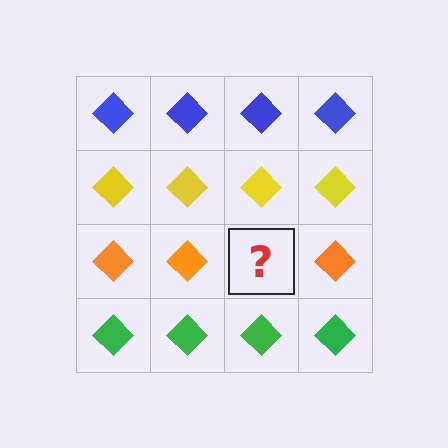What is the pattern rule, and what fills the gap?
The rule is that each row has a consistent color. The gap should be filled with an orange diamond.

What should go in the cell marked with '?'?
The missing cell should contain an orange diamond.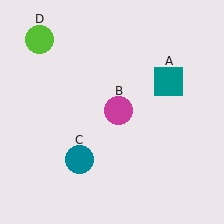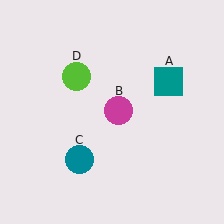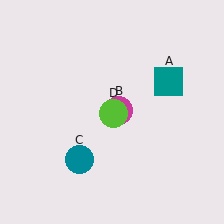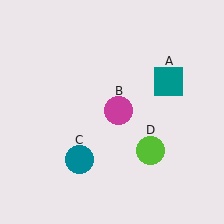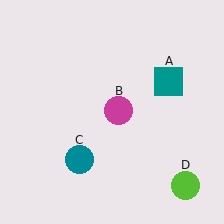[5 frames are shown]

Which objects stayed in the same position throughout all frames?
Teal square (object A) and magenta circle (object B) and teal circle (object C) remained stationary.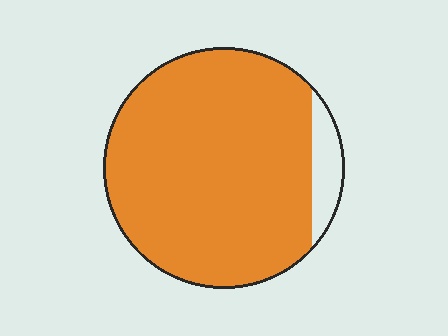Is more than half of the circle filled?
Yes.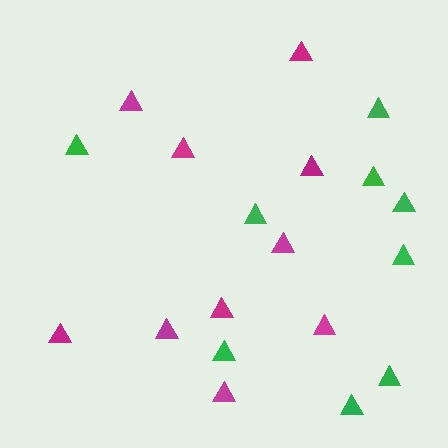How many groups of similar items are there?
There are 2 groups: one group of magenta triangles (10) and one group of green triangles (9).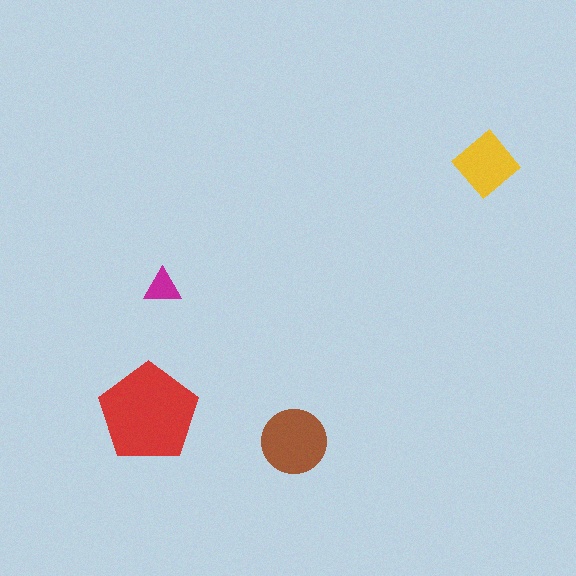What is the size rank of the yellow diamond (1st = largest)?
3rd.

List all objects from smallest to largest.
The magenta triangle, the yellow diamond, the brown circle, the red pentagon.